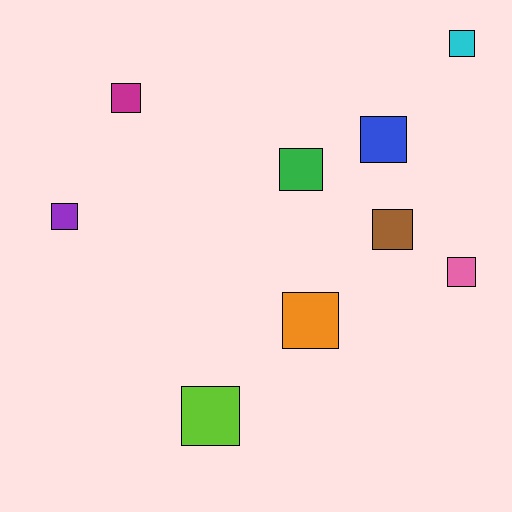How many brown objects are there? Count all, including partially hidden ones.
There is 1 brown object.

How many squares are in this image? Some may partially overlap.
There are 9 squares.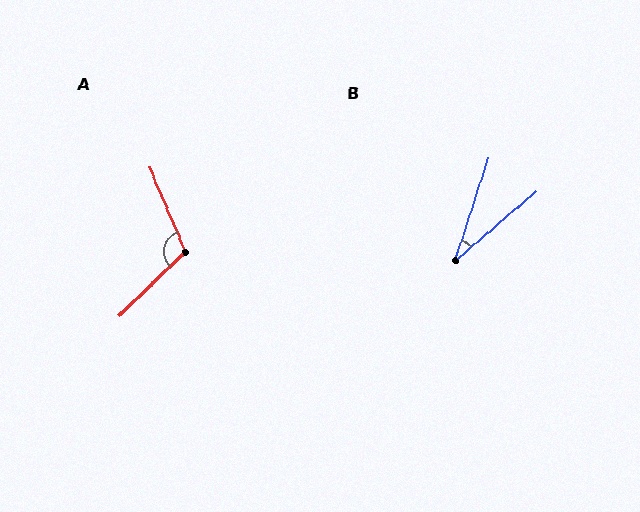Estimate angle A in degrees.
Approximately 111 degrees.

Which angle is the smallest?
B, at approximately 32 degrees.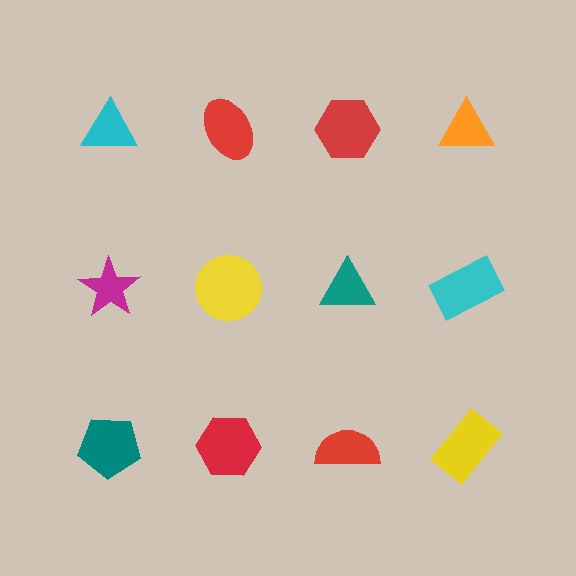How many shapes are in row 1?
4 shapes.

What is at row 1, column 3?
A red hexagon.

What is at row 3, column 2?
A red hexagon.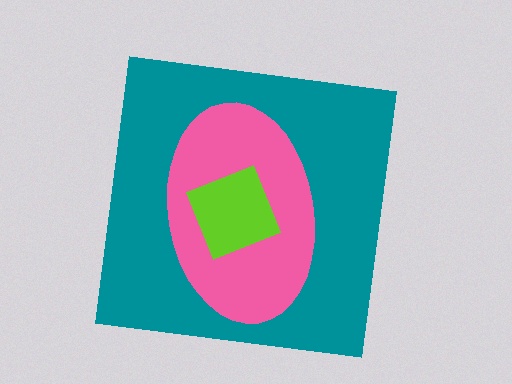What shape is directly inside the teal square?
The pink ellipse.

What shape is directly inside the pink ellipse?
The lime diamond.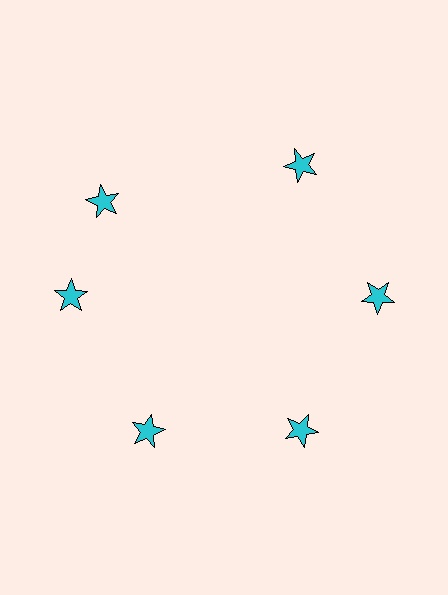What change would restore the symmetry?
The symmetry would be restored by rotating it back into even spacing with its neighbors so that all 6 stars sit at equal angles and equal distance from the center.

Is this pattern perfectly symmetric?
No. The 6 cyan stars are arranged in a ring, but one element near the 11 o'clock position is rotated out of alignment along the ring, breaking the 6-fold rotational symmetry.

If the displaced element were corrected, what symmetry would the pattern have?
It would have 6-fold rotational symmetry — the pattern would map onto itself every 60 degrees.